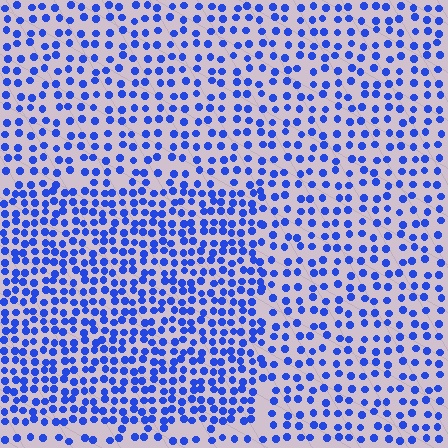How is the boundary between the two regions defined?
The boundary is defined by a change in element density (approximately 1.7x ratio). All elements are the same color, size, and shape.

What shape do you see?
I see a rectangle.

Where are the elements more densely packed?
The elements are more densely packed inside the rectangle boundary.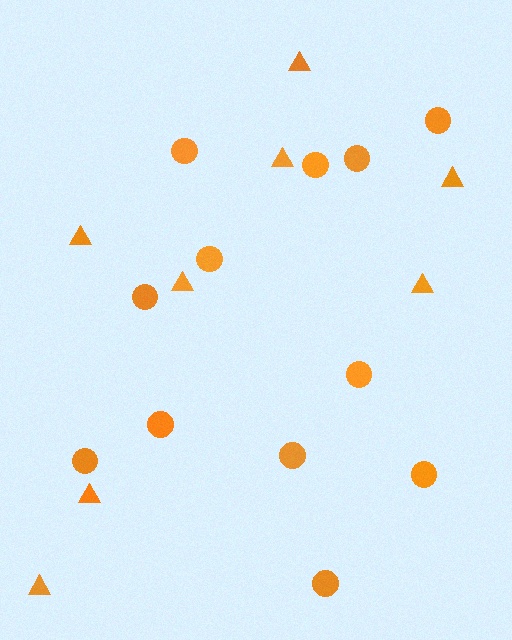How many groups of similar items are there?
There are 2 groups: one group of circles (12) and one group of triangles (8).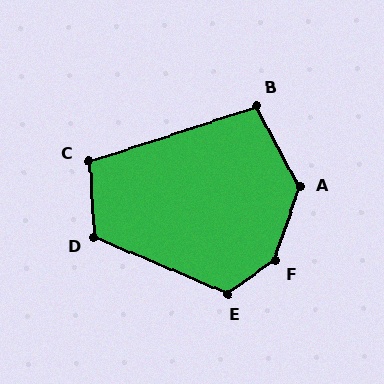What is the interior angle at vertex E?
Approximately 122 degrees (obtuse).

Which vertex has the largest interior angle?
F, at approximately 143 degrees.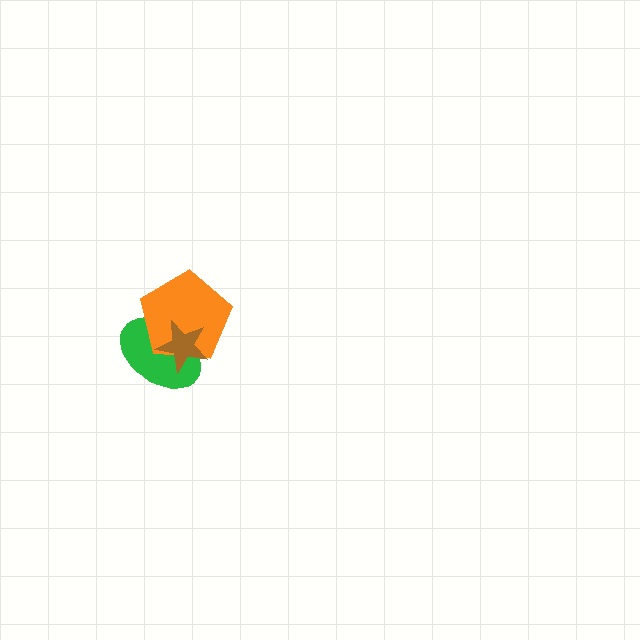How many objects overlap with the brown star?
2 objects overlap with the brown star.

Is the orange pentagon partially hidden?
Yes, it is partially covered by another shape.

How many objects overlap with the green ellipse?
2 objects overlap with the green ellipse.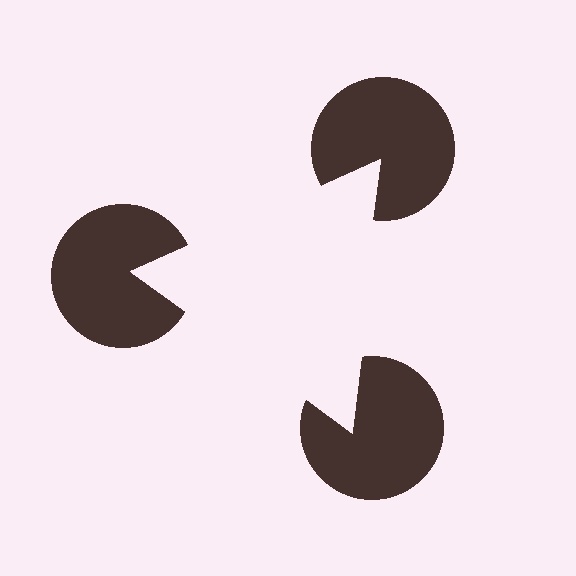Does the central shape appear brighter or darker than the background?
It typically appears slightly brighter than the background, even though no actual brightness change is drawn.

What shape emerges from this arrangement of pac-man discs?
An illusory triangle — its edges are inferred from the aligned wedge cuts in the pac-man discs, not physically drawn.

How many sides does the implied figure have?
3 sides.